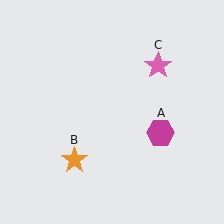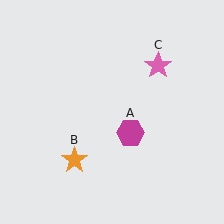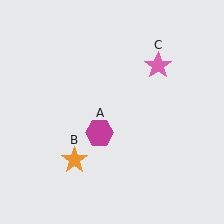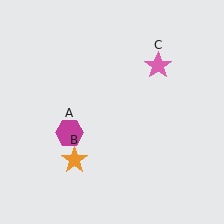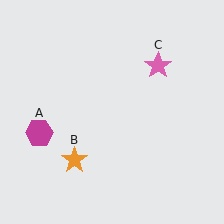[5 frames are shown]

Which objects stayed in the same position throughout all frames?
Orange star (object B) and pink star (object C) remained stationary.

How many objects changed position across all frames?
1 object changed position: magenta hexagon (object A).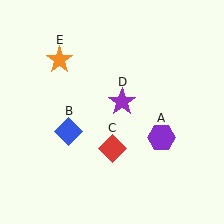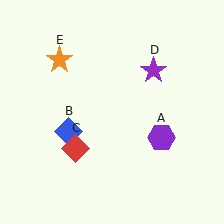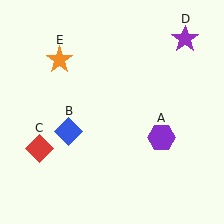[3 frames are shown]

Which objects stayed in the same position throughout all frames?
Purple hexagon (object A) and blue diamond (object B) and orange star (object E) remained stationary.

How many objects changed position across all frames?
2 objects changed position: red diamond (object C), purple star (object D).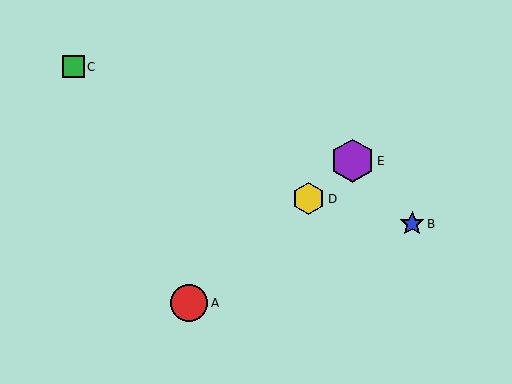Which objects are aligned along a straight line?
Objects A, D, E are aligned along a straight line.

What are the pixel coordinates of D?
Object D is at (309, 199).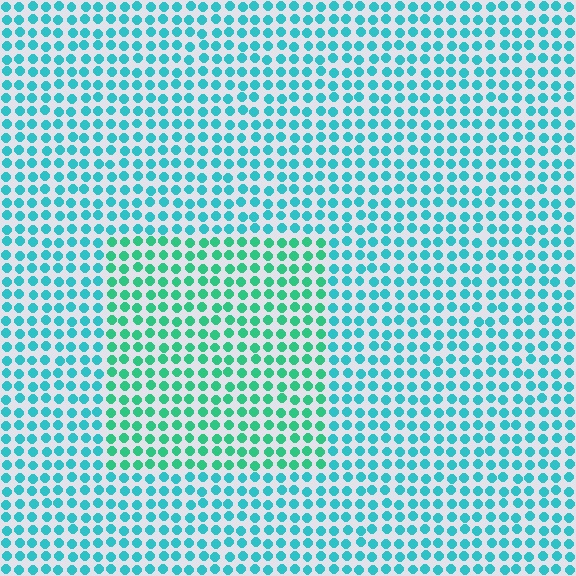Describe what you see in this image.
The image is filled with small cyan elements in a uniform arrangement. A rectangle-shaped region is visible where the elements are tinted to a slightly different hue, forming a subtle color boundary.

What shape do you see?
I see a rectangle.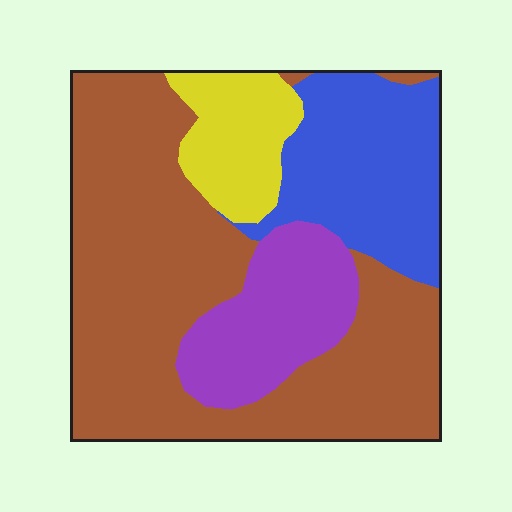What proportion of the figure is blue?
Blue takes up about one fifth (1/5) of the figure.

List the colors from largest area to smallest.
From largest to smallest: brown, blue, purple, yellow.